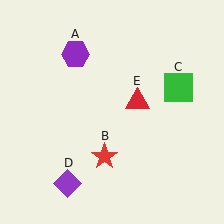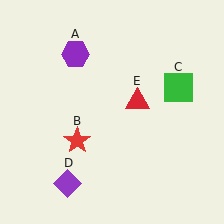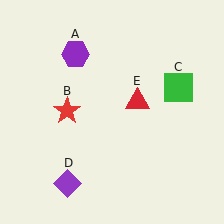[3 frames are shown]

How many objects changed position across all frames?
1 object changed position: red star (object B).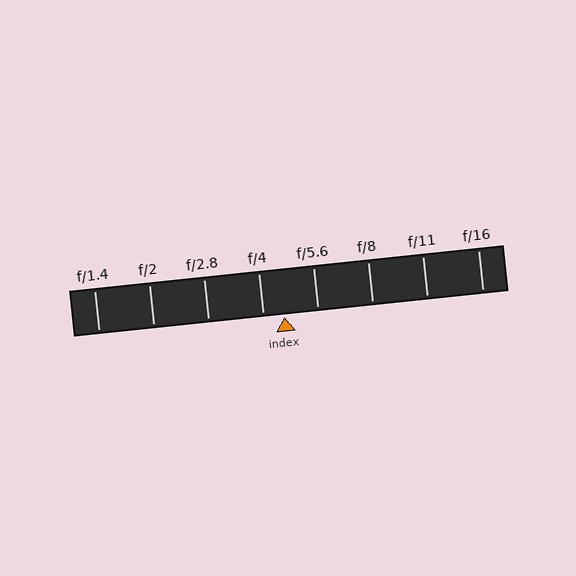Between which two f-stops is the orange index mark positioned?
The index mark is between f/4 and f/5.6.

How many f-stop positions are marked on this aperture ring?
There are 8 f-stop positions marked.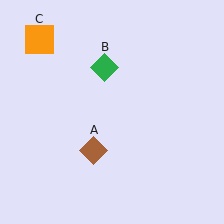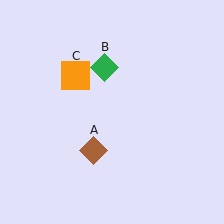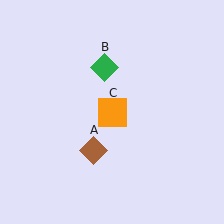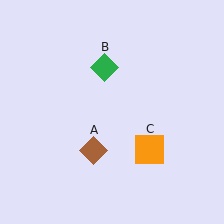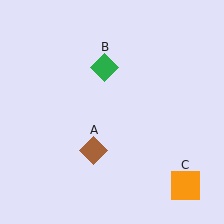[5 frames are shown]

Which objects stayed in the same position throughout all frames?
Brown diamond (object A) and green diamond (object B) remained stationary.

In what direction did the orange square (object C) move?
The orange square (object C) moved down and to the right.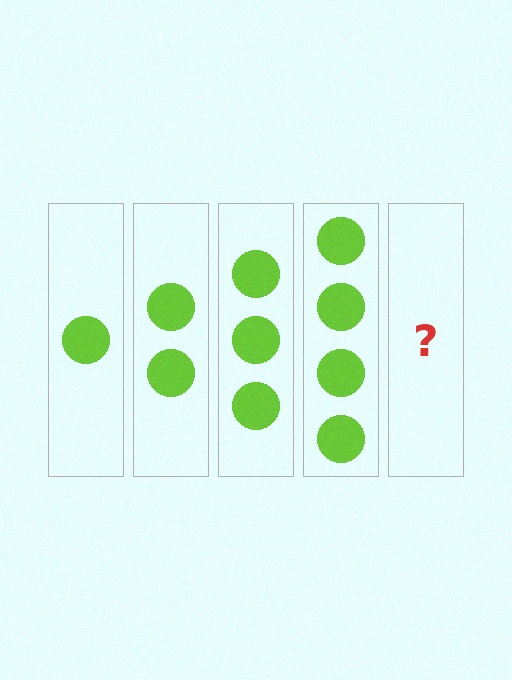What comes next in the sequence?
The next element should be 5 circles.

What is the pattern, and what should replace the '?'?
The pattern is that each step adds one more circle. The '?' should be 5 circles.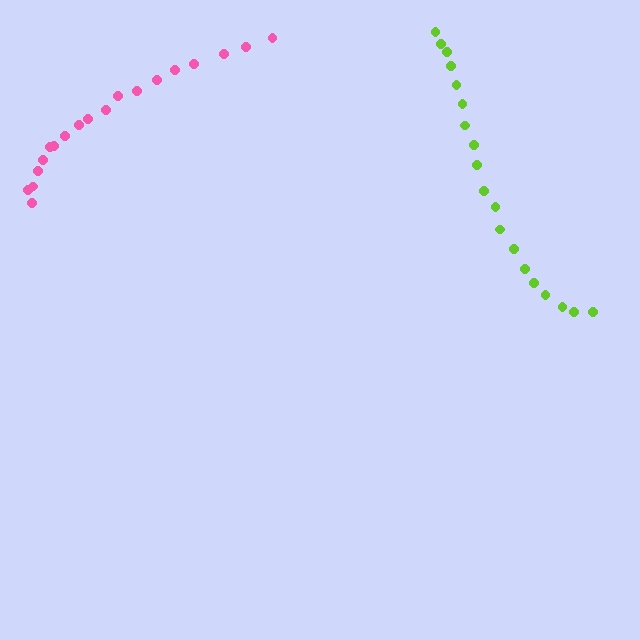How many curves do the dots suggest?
There are 2 distinct paths.